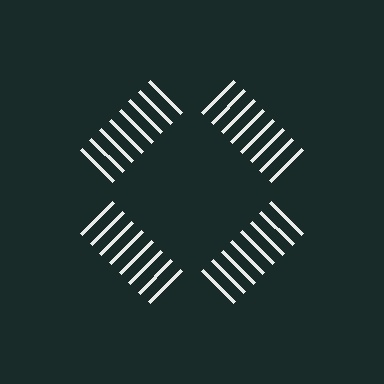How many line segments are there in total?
32 — 8 along each of the 4 edges.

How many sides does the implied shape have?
4 sides — the line-ends trace a square.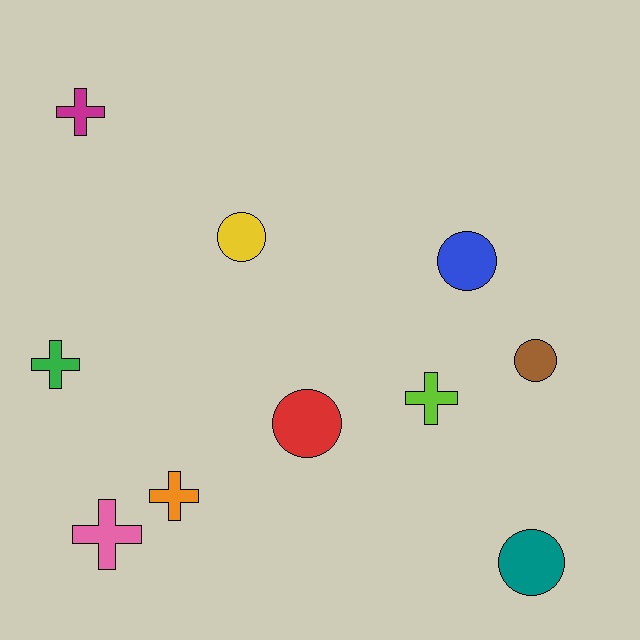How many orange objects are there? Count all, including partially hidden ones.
There is 1 orange object.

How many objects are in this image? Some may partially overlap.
There are 10 objects.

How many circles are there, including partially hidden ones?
There are 5 circles.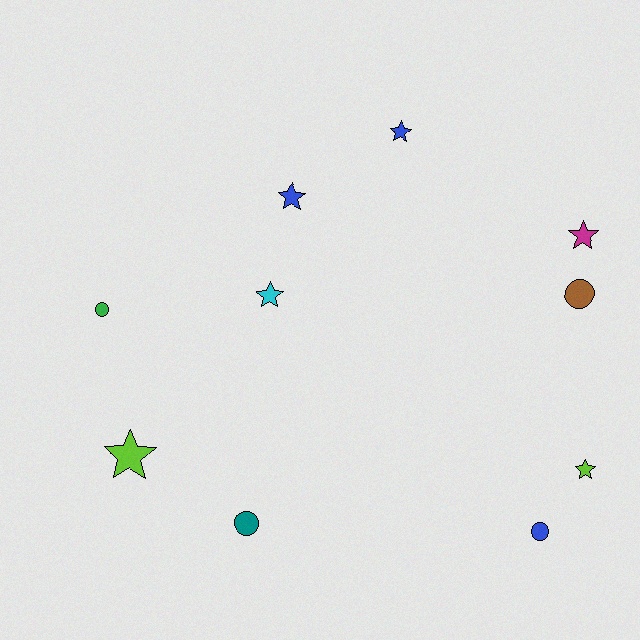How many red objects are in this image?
There are no red objects.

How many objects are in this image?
There are 10 objects.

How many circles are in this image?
There are 4 circles.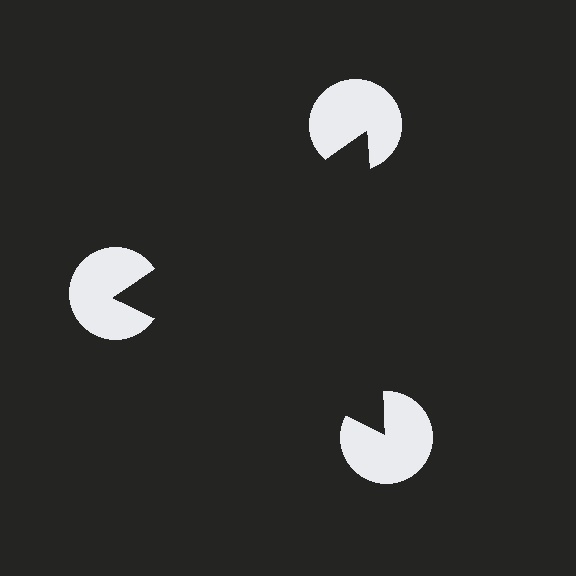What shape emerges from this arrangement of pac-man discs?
An illusory triangle — its edges are inferred from the aligned wedge cuts in the pac-man discs, not physically drawn.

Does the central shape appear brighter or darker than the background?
It typically appears slightly darker than the background, even though no actual brightness change is drawn.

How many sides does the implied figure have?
3 sides.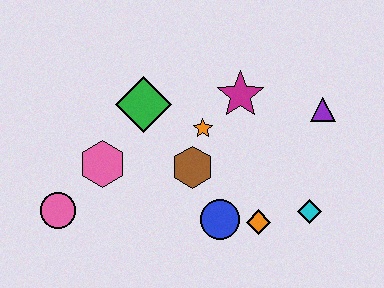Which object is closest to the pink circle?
The pink hexagon is closest to the pink circle.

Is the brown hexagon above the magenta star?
No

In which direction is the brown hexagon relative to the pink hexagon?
The brown hexagon is to the right of the pink hexagon.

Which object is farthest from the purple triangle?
The pink circle is farthest from the purple triangle.